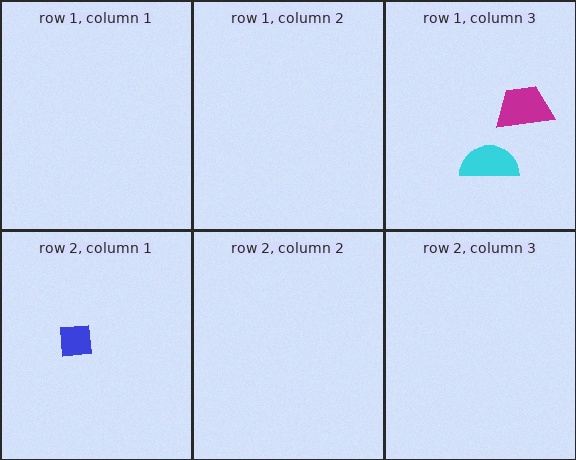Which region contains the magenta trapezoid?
The row 1, column 3 region.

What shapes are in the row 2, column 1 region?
The blue square.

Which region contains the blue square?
The row 2, column 1 region.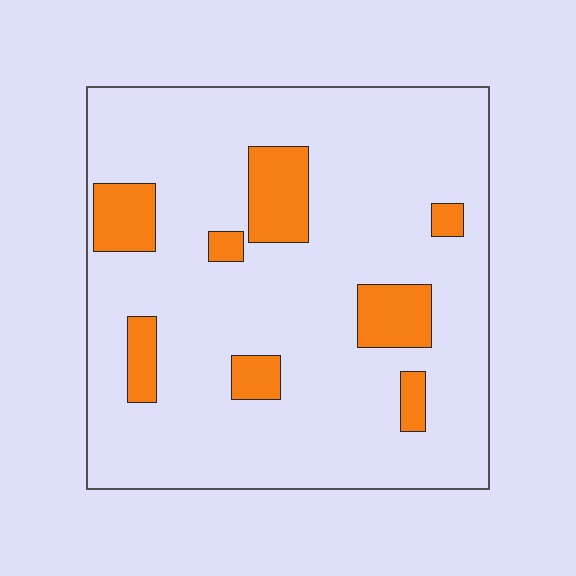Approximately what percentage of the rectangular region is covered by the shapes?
Approximately 15%.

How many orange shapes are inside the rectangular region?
8.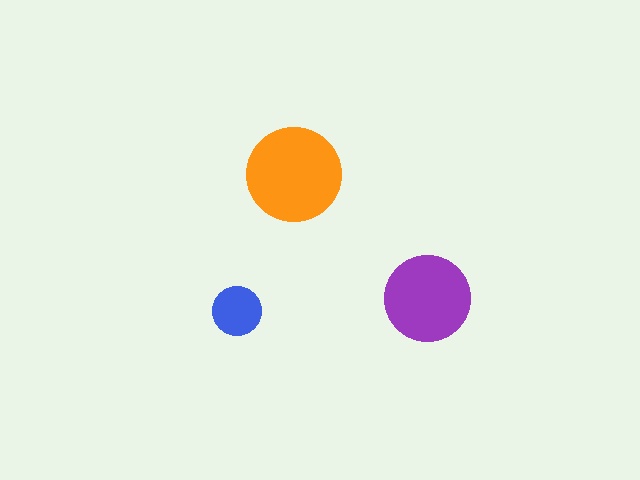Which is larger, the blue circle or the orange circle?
The orange one.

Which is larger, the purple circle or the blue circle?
The purple one.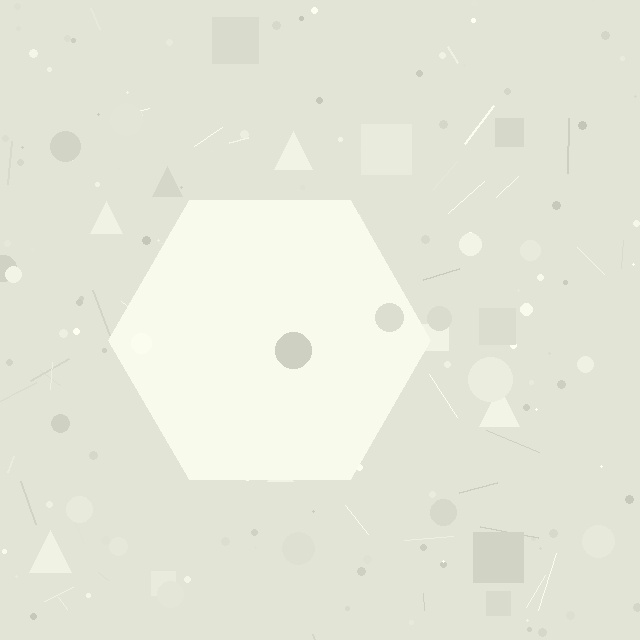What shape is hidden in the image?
A hexagon is hidden in the image.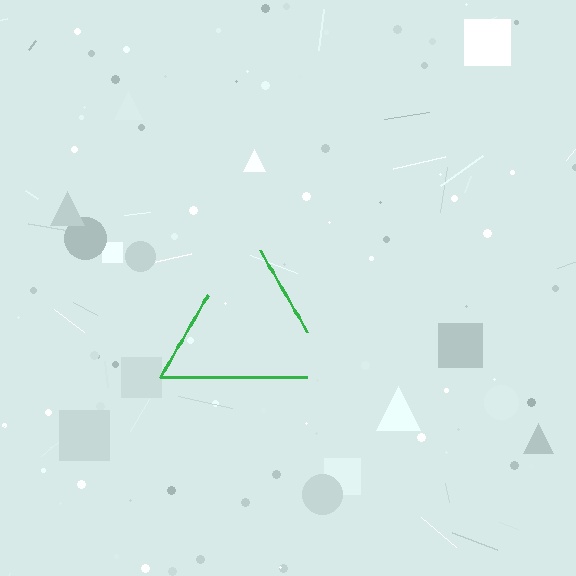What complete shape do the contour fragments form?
The contour fragments form a triangle.